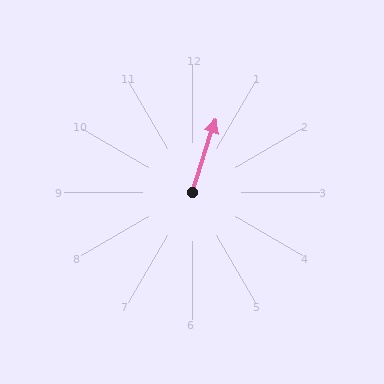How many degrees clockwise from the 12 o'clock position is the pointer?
Approximately 18 degrees.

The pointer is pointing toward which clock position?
Roughly 1 o'clock.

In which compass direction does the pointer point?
North.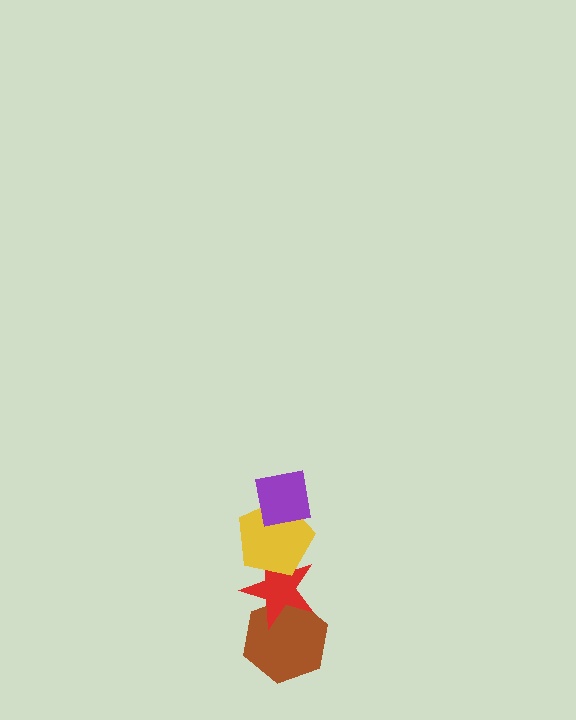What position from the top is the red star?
The red star is 3rd from the top.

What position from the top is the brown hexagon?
The brown hexagon is 4th from the top.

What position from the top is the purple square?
The purple square is 1st from the top.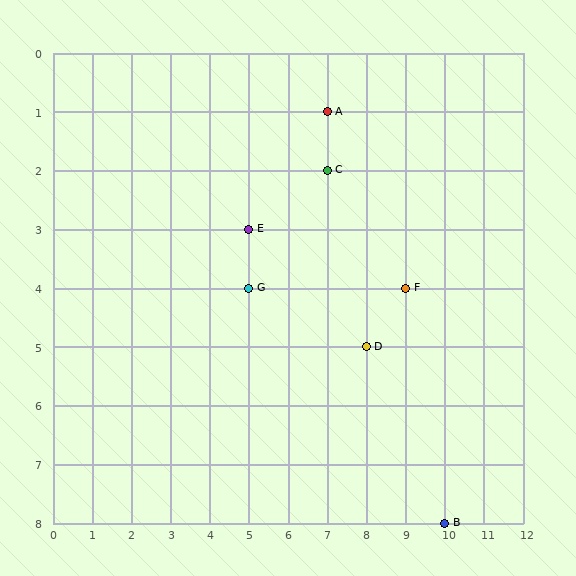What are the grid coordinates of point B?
Point B is at grid coordinates (10, 8).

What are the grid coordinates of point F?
Point F is at grid coordinates (9, 4).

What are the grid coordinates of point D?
Point D is at grid coordinates (8, 5).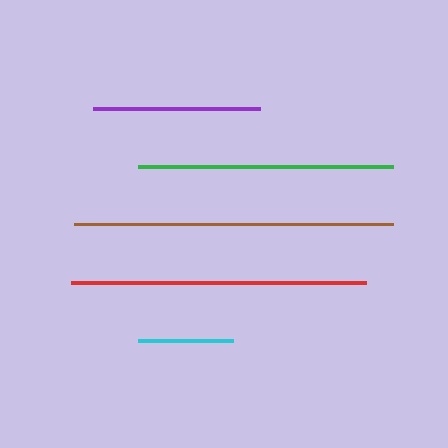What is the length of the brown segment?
The brown segment is approximately 319 pixels long.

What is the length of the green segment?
The green segment is approximately 255 pixels long.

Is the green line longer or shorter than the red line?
The red line is longer than the green line.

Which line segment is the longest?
The brown line is the longest at approximately 319 pixels.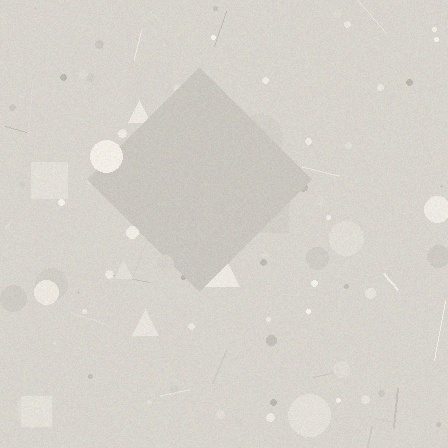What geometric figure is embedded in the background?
A diamond is embedded in the background.